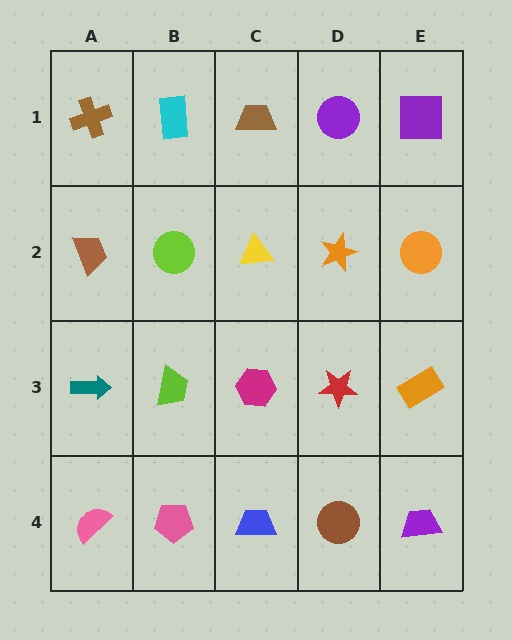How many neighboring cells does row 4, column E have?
2.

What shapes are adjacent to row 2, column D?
A purple circle (row 1, column D), a red star (row 3, column D), a yellow triangle (row 2, column C), an orange circle (row 2, column E).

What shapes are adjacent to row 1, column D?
An orange star (row 2, column D), a brown trapezoid (row 1, column C), a purple square (row 1, column E).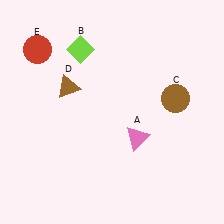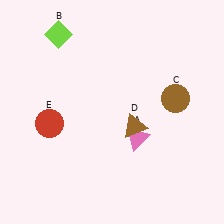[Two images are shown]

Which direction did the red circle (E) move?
The red circle (E) moved down.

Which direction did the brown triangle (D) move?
The brown triangle (D) moved right.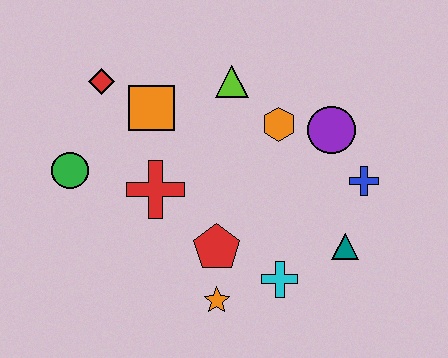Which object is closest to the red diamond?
The orange square is closest to the red diamond.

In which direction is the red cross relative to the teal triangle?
The red cross is to the left of the teal triangle.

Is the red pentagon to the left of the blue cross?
Yes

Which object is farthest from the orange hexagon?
The green circle is farthest from the orange hexagon.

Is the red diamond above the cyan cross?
Yes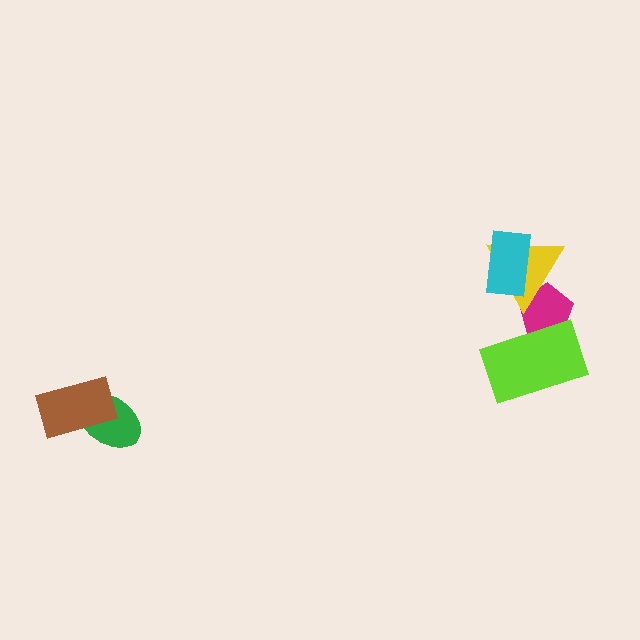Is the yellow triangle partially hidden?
Yes, it is partially covered by another shape.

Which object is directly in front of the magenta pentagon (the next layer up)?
The yellow triangle is directly in front of the magenta pentagon.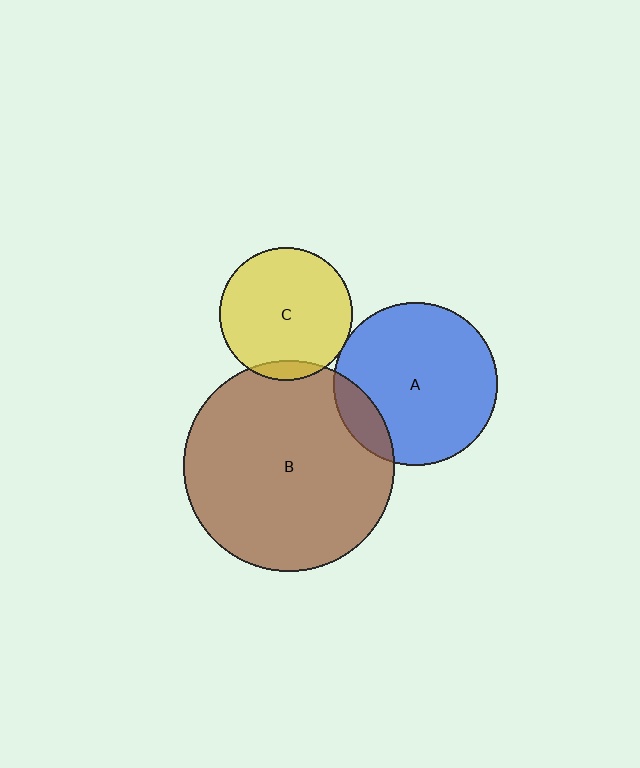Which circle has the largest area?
Circle B (brown).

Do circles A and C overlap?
Yes.